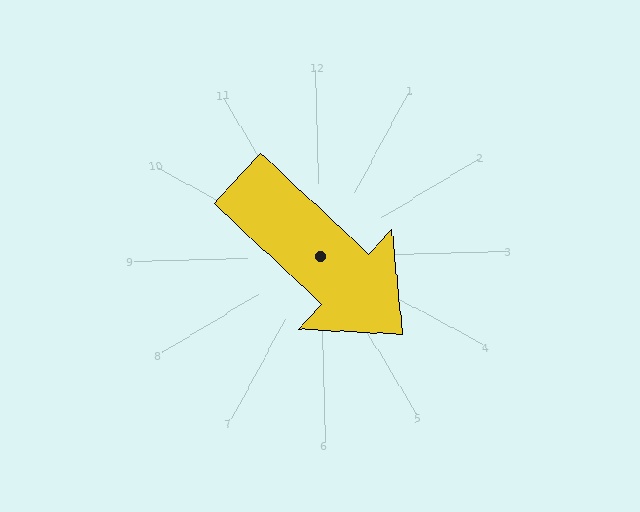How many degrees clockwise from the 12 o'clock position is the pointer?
Approximately 135 degrees.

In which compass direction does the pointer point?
Southeast.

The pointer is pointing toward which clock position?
Roughly 4 o'clock.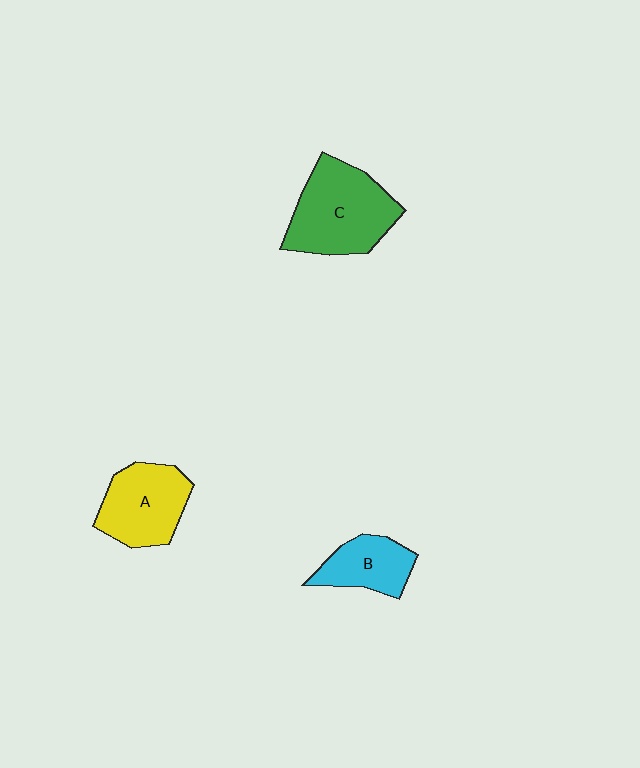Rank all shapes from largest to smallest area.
From largest to smallest: C (green), A (yellow), B (cyan).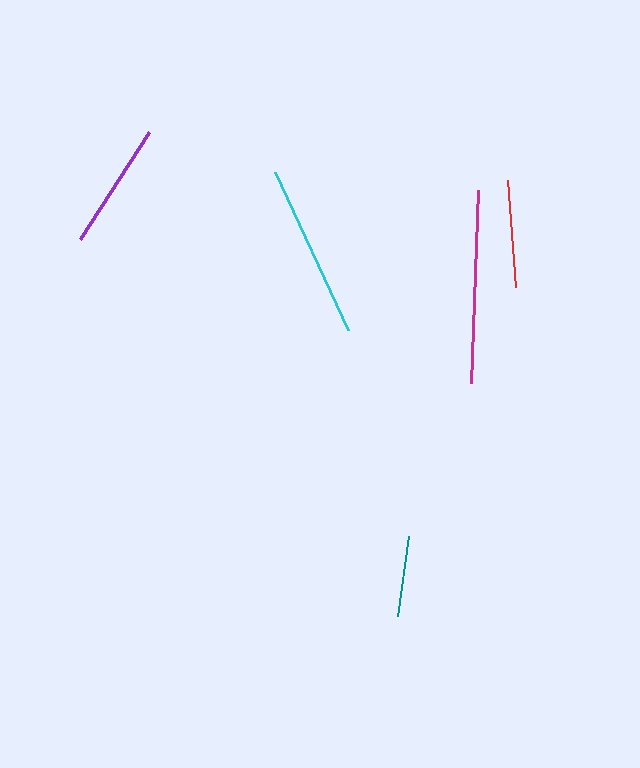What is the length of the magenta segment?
The magenta segment is approximately 193 pixels long.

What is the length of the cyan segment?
The cyan segment is approximately 174 pixels long.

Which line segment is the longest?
The magenta line is the longest at approximately 193 pixels.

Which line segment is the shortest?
The teal line is the shortest at approximately 80 pixels.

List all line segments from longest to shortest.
From longest to shortest: magenta, cyan, purple, red, teal.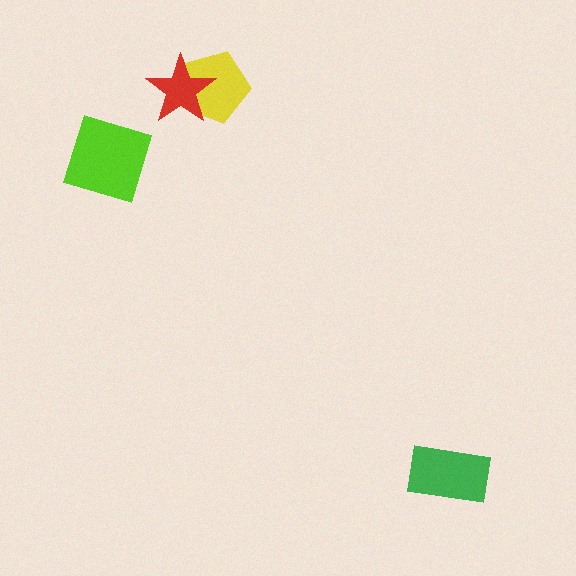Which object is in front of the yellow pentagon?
The red star is in front of the yellow pentagon.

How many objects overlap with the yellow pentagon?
1 object overlaps with the yellow pentagon.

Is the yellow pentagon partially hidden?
Yes, it is partially covered by another shape.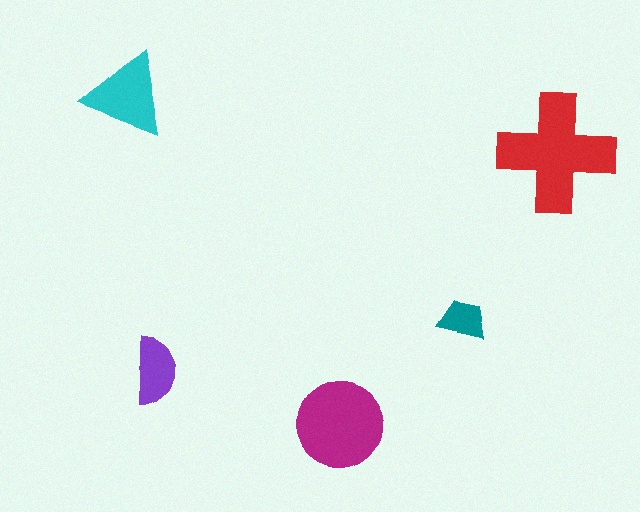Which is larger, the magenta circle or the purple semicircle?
The magenta circle.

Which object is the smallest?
The teal trapezoid.